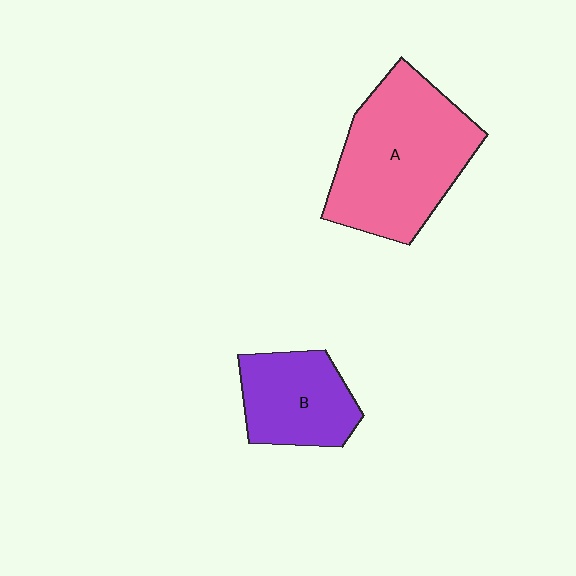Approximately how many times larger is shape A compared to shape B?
Approximately 1.8 times.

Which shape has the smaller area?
Shape B (purple).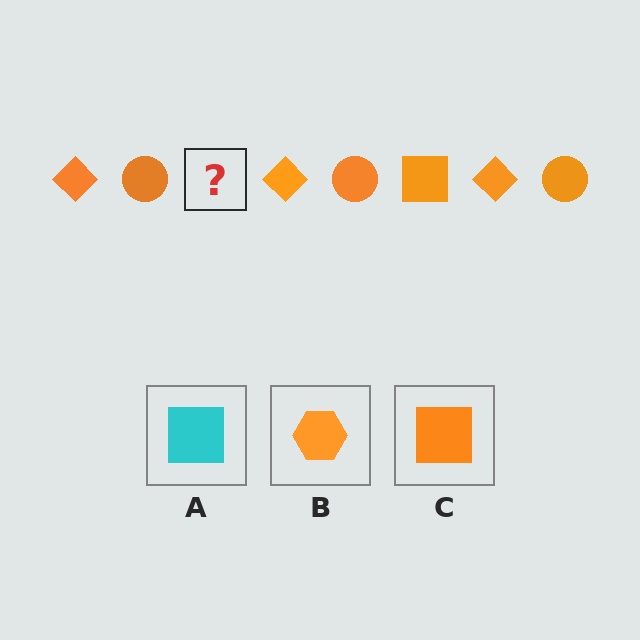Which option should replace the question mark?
Option C.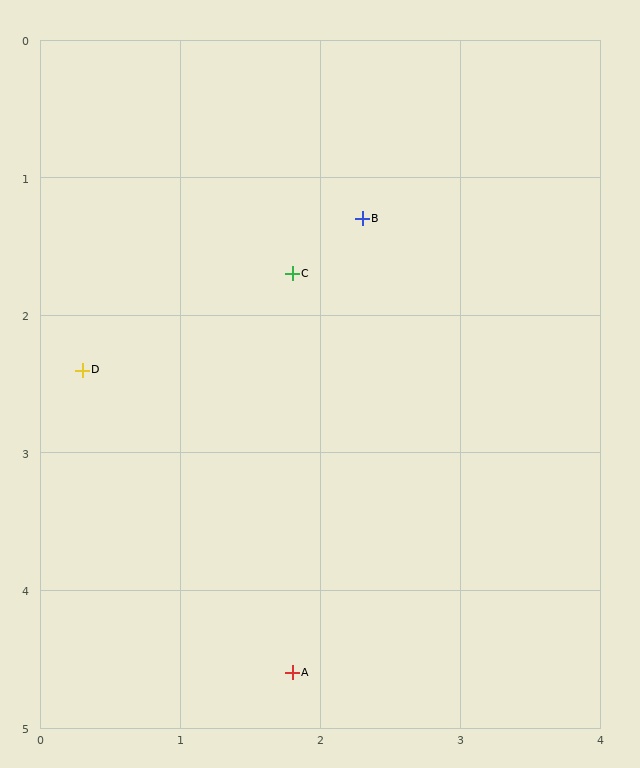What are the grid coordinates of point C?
Point C is at approximately (1.8, 1.7).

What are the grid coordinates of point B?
Point B is at approximately (2.3, 1.3).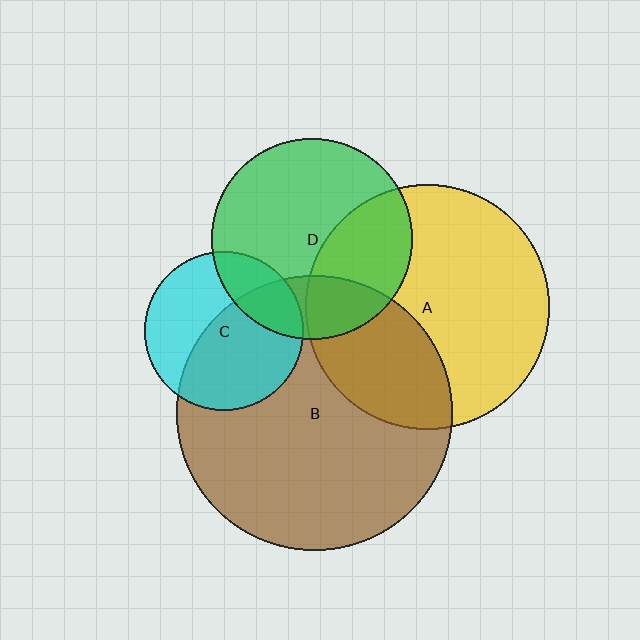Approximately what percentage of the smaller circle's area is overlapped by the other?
Approximately 25%.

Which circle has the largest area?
Circle B (brown).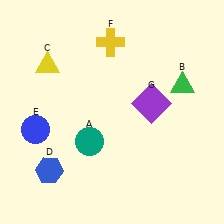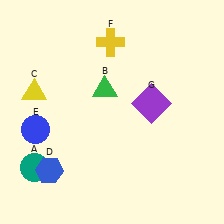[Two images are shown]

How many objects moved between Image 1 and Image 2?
3 objects moved between the two images.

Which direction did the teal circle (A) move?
The teal circle (A) moved left.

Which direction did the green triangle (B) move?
The green triangle (B) moved left.